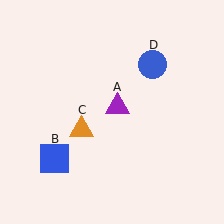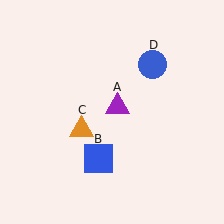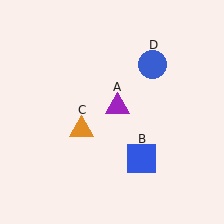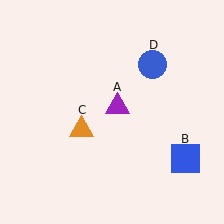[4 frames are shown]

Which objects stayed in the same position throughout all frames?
Purple triangle (object A) and orange triangle (object C) and blue circle (object D) remained stationary.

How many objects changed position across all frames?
1 object changed position: blue square (object B).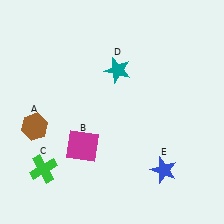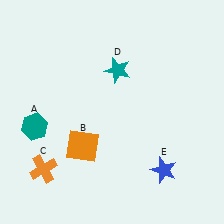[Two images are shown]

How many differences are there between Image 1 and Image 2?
There are 3 differences between the two images.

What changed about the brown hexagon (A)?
In Image 1, A is brown. In Image 2, it changed to teal.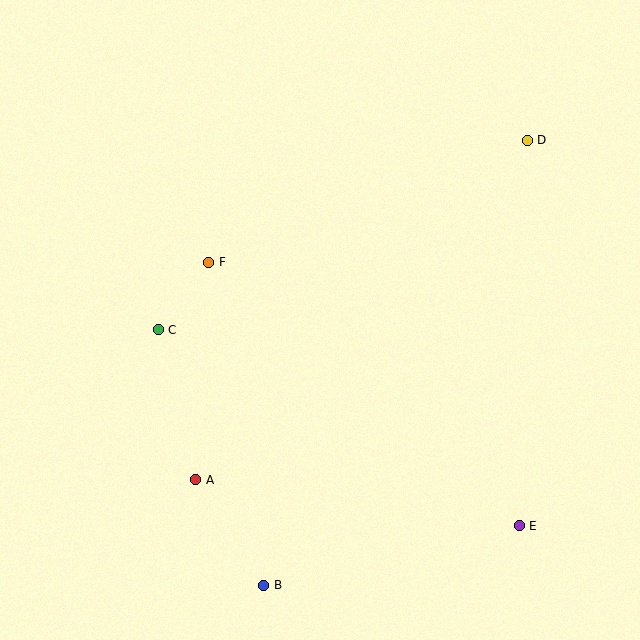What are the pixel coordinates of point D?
Point D is at (527, 140).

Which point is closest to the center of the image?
Point F at (208, 262) is closest to the center.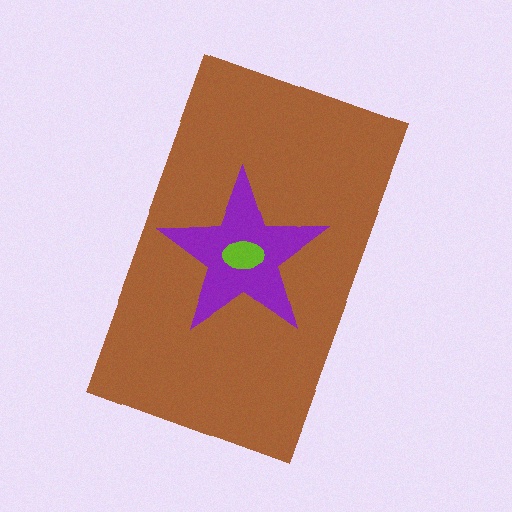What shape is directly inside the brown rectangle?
The purple star.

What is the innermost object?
The lime ellipse.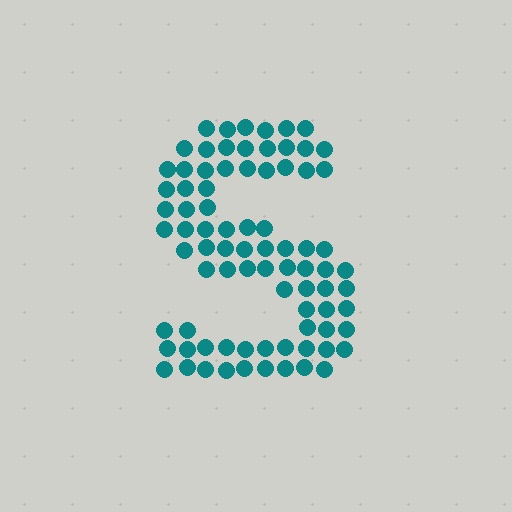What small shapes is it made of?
It is made of small circles.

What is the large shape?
The large shape is the letter S.